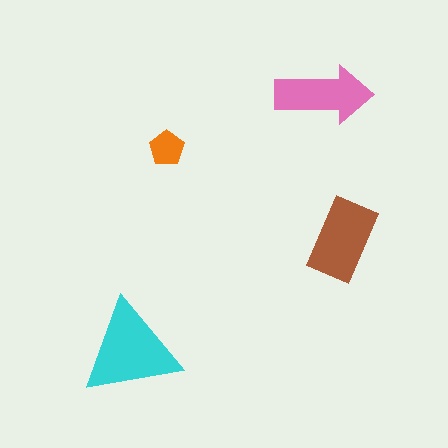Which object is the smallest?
The orange pentagon.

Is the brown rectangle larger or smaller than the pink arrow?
Larger.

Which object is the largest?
The cyan triangle.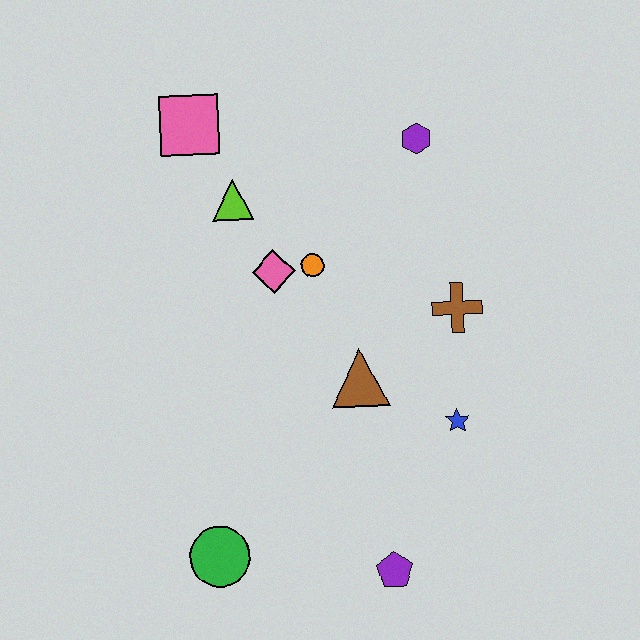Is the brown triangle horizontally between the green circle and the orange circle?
No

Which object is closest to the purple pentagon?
The blue star is closest to the purple pentagon.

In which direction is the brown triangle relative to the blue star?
The brown triangle is to the left of the blue star.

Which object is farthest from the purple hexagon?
The green circle is farthest from the purple hexagon.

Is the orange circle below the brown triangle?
No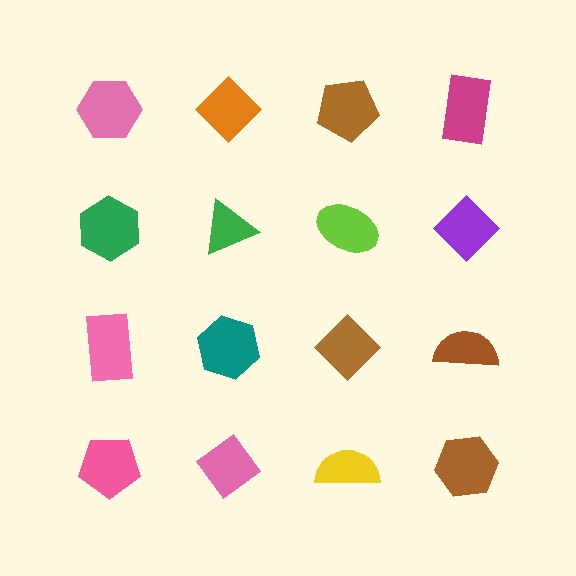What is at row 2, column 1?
A green hexagon.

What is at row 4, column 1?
A pink pentagon.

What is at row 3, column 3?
A brown diamond.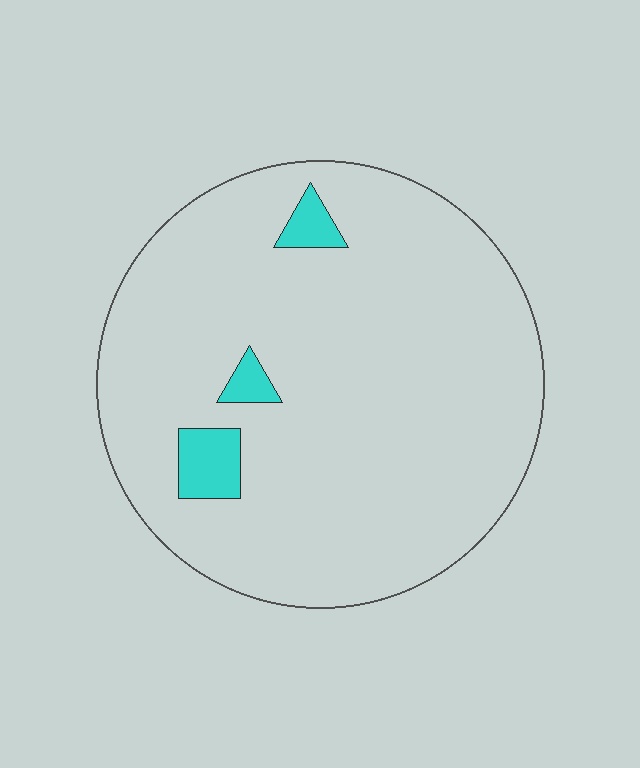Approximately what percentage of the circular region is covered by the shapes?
Approximately 5%.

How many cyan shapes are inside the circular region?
3.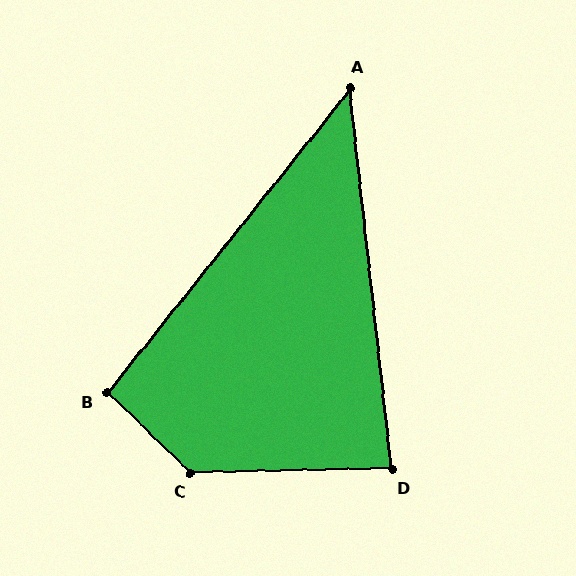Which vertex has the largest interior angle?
C, at approximately 135 degrees.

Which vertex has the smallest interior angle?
A, at approximately 45 degrees.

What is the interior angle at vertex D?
Approximately 85 degrees (acute).